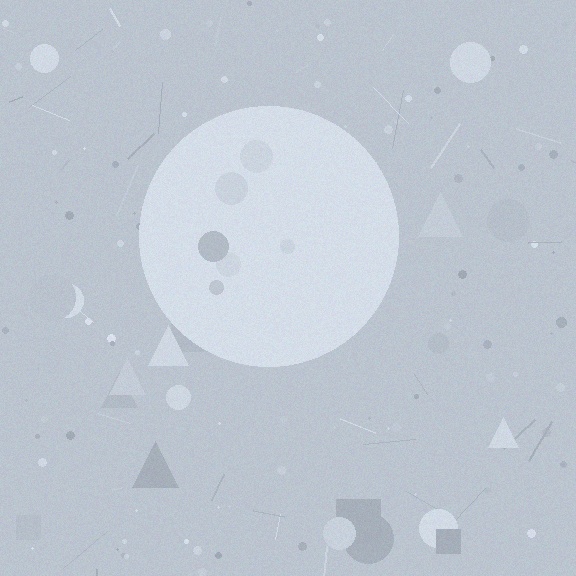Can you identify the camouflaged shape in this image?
The camouflaged shape is a circle.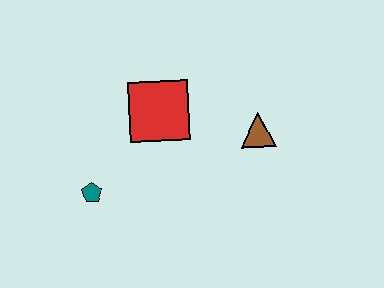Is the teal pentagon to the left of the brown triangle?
Yes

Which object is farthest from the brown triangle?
The teal pentagon is farthest from the brown triangle.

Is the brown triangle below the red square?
Yes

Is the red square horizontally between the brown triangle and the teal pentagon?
Yes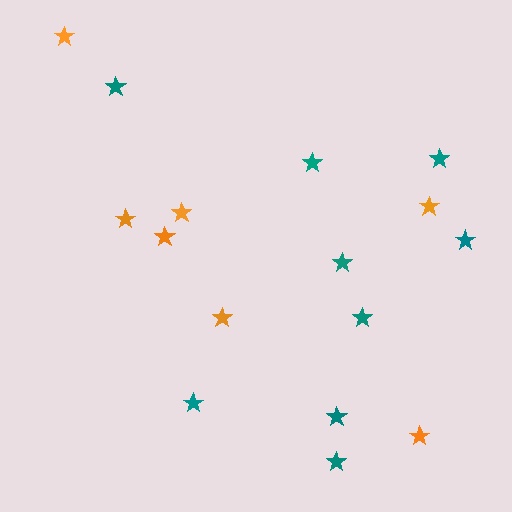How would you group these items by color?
There are 2 groups: one group of orange stars (7) and one group of teal stars (9).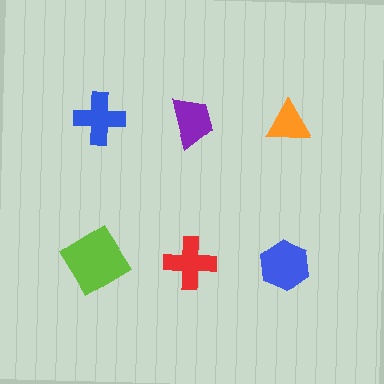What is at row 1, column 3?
An orange triangle.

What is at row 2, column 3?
A blue hexagon.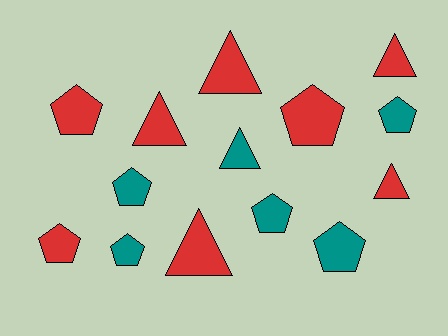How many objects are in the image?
There are 14 objects.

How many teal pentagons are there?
There are 5 teal pentagons.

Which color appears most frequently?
Red, with 8 objects.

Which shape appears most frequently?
Pentagon, with 8 objects.